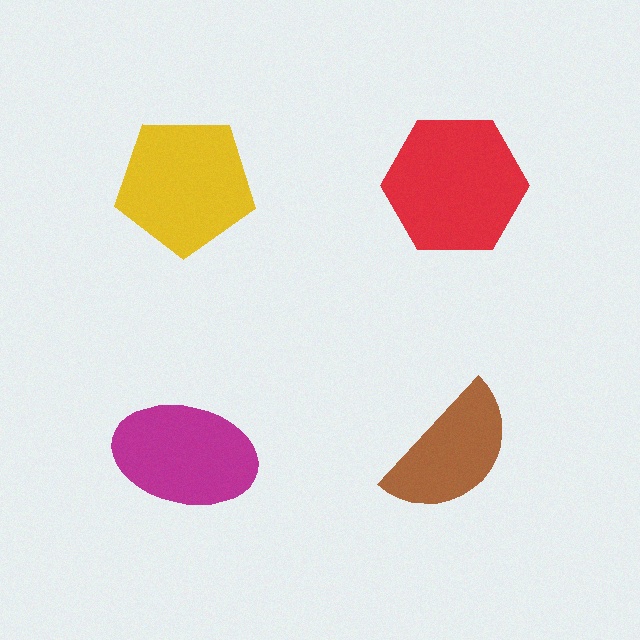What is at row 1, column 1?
A yellow pentagon.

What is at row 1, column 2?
A red hexagon.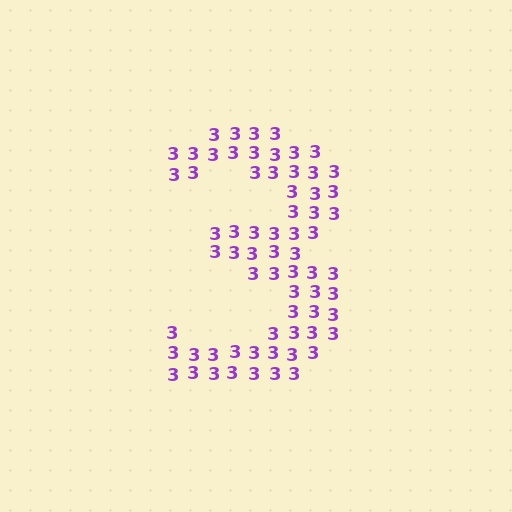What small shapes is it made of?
It is made of small digit 3's.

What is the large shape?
The large shape is the digit 3.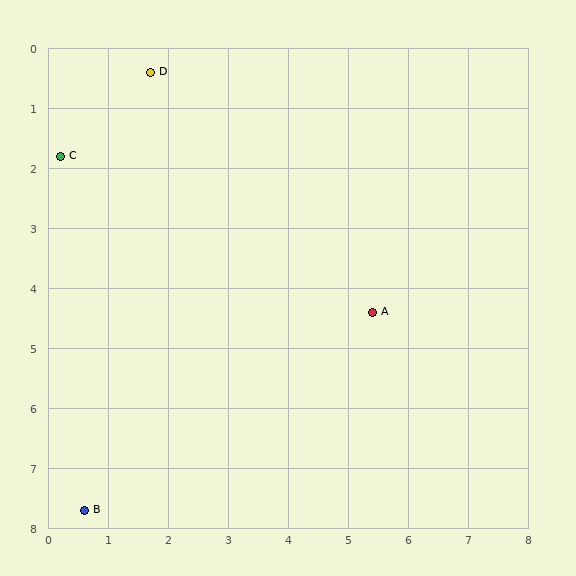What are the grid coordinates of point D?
Point D is at approximately (1.7, 0.4).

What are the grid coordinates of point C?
Point C is at approximately (0.2, 1.8).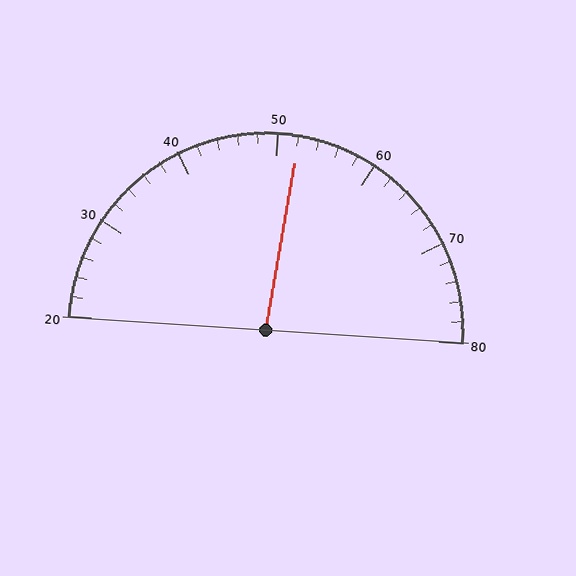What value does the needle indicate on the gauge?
The needle indicates approximately 52.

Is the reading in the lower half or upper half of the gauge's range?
The reading is in the upper half of the range (20 to 80).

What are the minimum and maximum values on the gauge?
The gauge ranges from 20 to 80.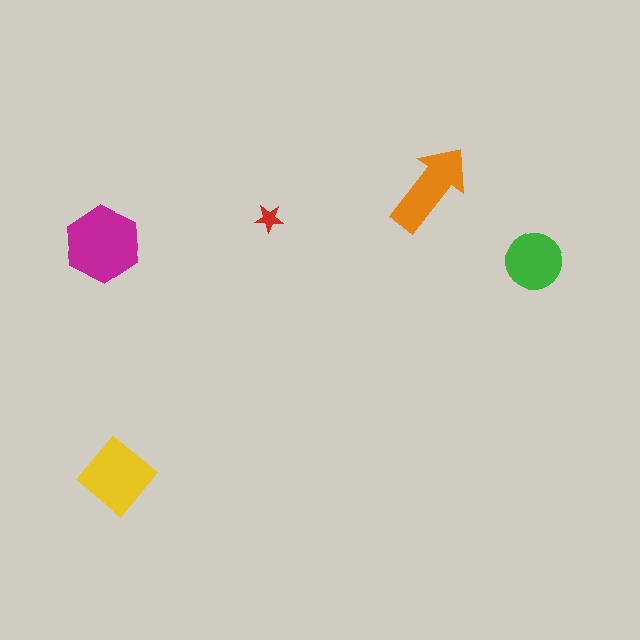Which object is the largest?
The magenta hexagon.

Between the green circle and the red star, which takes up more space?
The green circle.